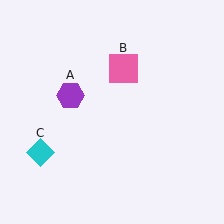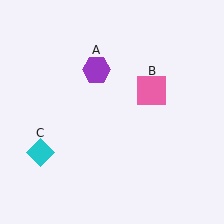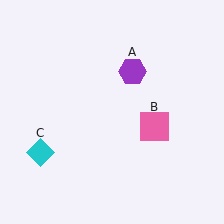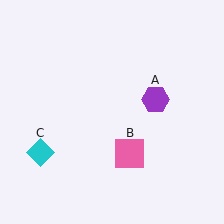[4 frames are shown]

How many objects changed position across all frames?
2 objects changed position: purple hexagon (object A), pink square (object B).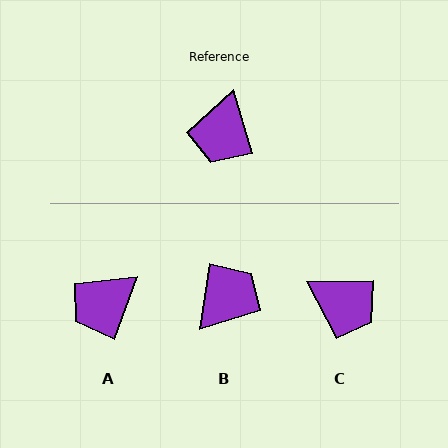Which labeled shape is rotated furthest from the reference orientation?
B, about 155 degrees away.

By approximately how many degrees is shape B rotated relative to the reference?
Approximately 155 degrees counter-clockwise.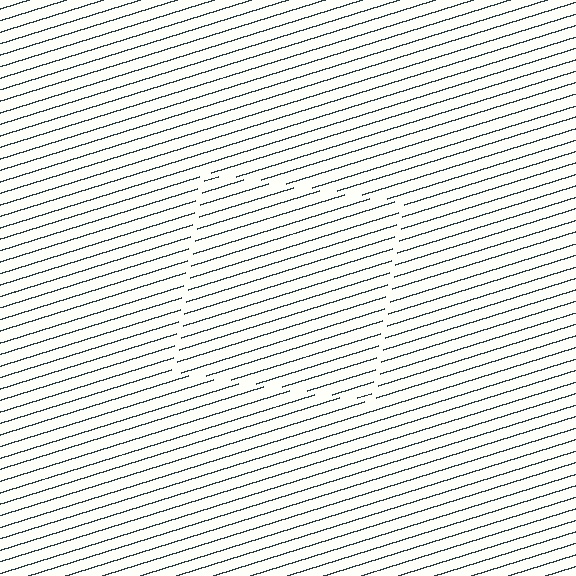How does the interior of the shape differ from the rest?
The interior of the shape contains the same grating, shifted by half a period — the contour is defined by the phase discontinuity where line-ends from the inner and outer gratings abut.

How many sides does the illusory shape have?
4 sides — the line-ends trace a square.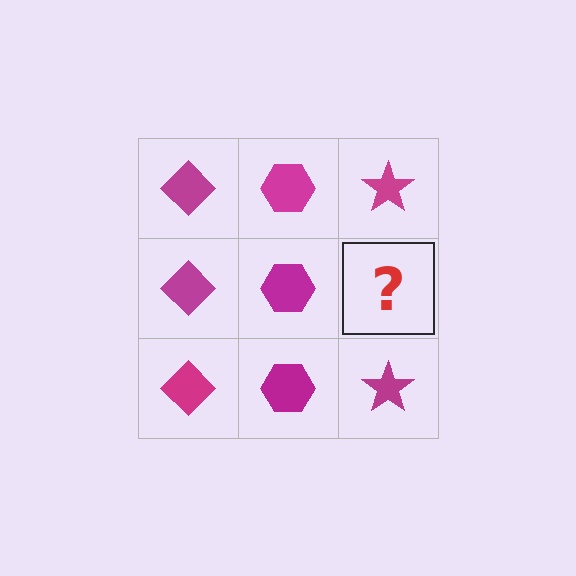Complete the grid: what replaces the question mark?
The question mark should be replaced with a magenta star.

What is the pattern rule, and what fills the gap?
The rule is that each column has a consistent shape. The gap should be filled with a magenta star.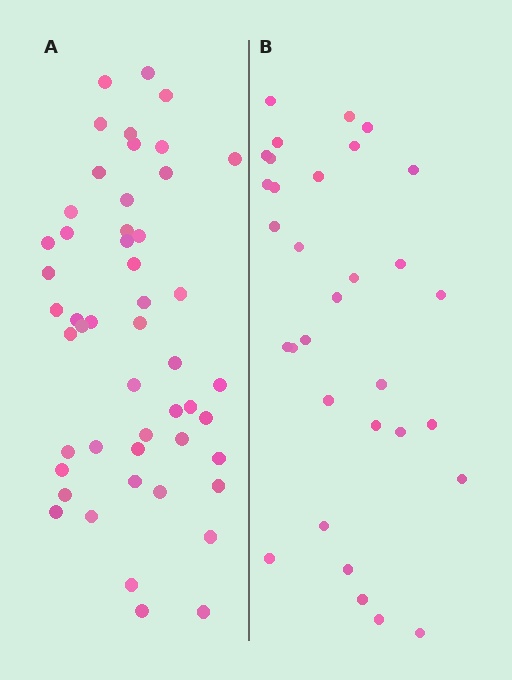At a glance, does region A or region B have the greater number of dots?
Region A (the left region) has more dots.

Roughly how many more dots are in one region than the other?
Region A has approximately 20 more dots than region B.